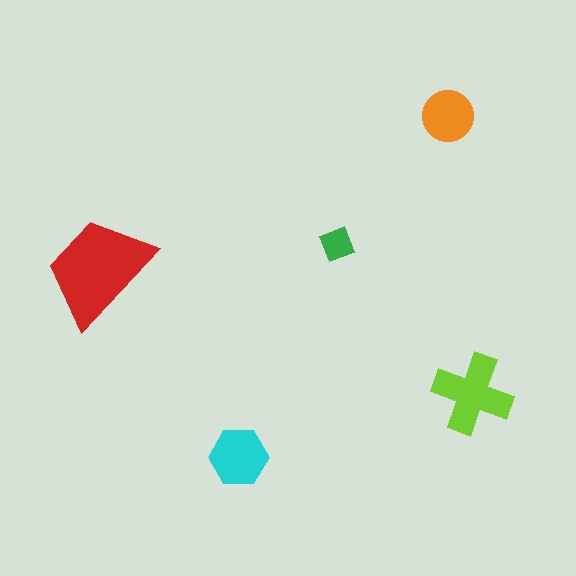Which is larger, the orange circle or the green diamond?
The orange circle.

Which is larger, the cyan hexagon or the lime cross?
The lime cross.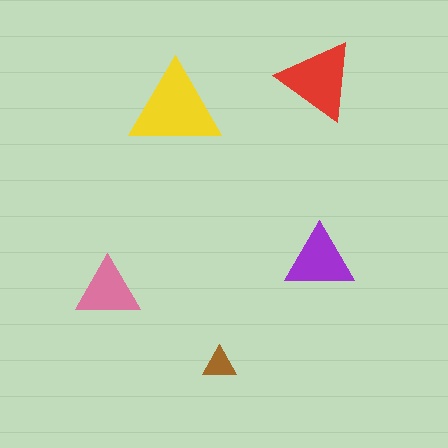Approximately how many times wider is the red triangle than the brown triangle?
About 2.5 times wider.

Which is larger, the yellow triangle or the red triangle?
The yellow one.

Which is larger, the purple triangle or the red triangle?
The red one.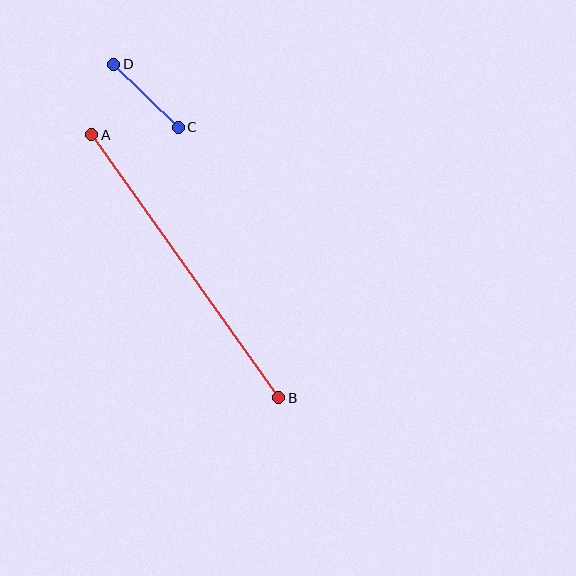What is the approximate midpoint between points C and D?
The midpoint is at approximately (146, 96) pixels.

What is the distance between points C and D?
The distance is approximately 90 pixels.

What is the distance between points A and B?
The distance is approximately 323 pixels.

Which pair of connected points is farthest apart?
Points A and B are farthest apart.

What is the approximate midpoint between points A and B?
The midpoint is at approximately (185, 266) pixels.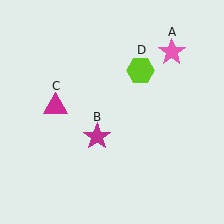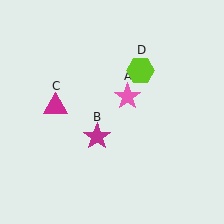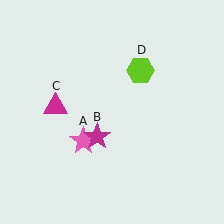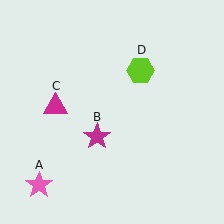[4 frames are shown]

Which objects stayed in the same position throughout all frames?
Magenta star (object B) and magenta triangle (object C) and lime hexagon (object D) remained stationary.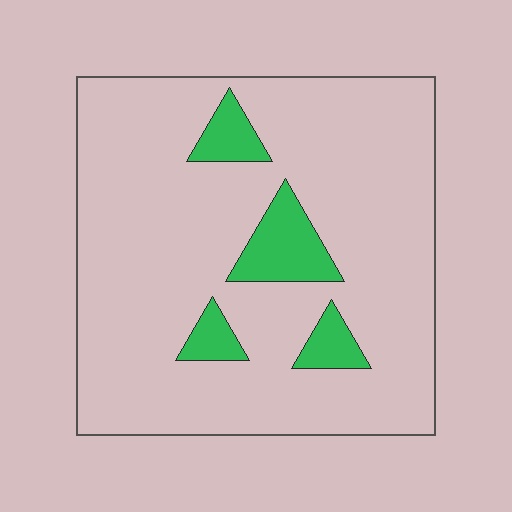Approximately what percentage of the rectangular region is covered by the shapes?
Approximately 10%.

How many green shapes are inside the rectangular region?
4.